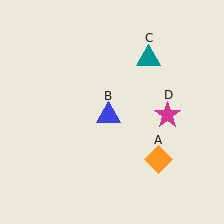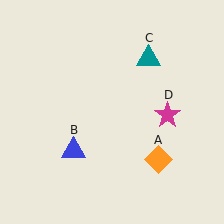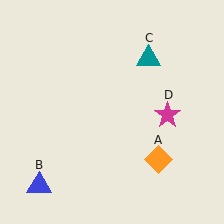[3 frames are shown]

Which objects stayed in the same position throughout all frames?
Orange diamond (object A) and teal triangle (object C) and magenta star (object D) remained stationary.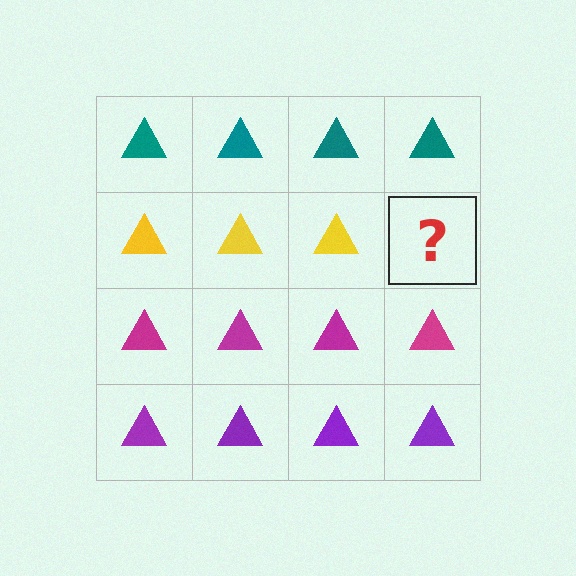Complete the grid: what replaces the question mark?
The question mark should be replaced with a yellow triangle.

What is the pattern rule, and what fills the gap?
The rule is that each row has a consistent color. The gap should be filled with a yellow triangle.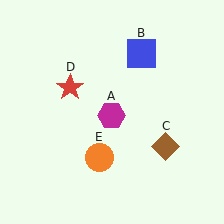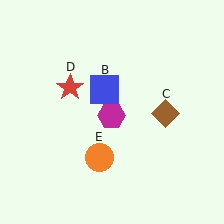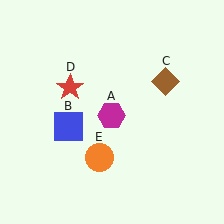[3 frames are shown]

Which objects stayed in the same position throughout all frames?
Magenta hexagon (object A) and red star (object D) and orange circle (object E) remained stationary.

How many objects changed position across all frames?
2 objects changed position: blue square (object B), brown diamond (object C).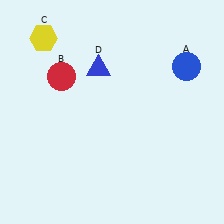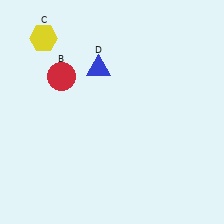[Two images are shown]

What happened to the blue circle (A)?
The blue circle (A) was removed in Image 2. It was in the top-right area of Image 1.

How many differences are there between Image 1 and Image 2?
There is 1 difference between the two images.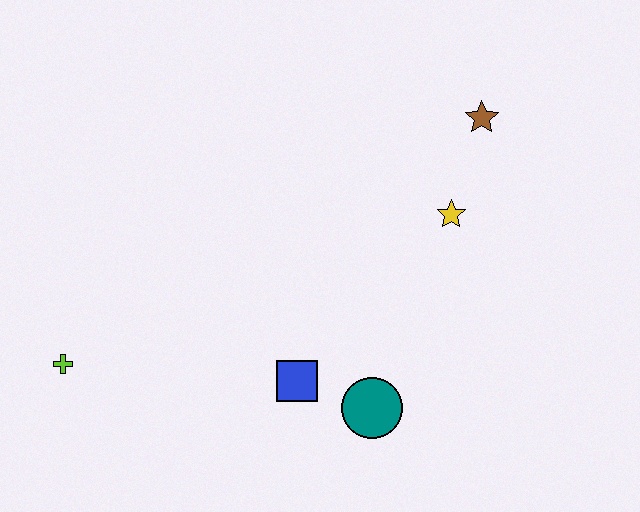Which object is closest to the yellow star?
The brown star is closest to the yellow star.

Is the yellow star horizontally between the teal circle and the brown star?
Yes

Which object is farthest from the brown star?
The lime cross is farthest from the brown star.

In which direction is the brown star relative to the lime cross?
The brown star is to the right of the lime cross.